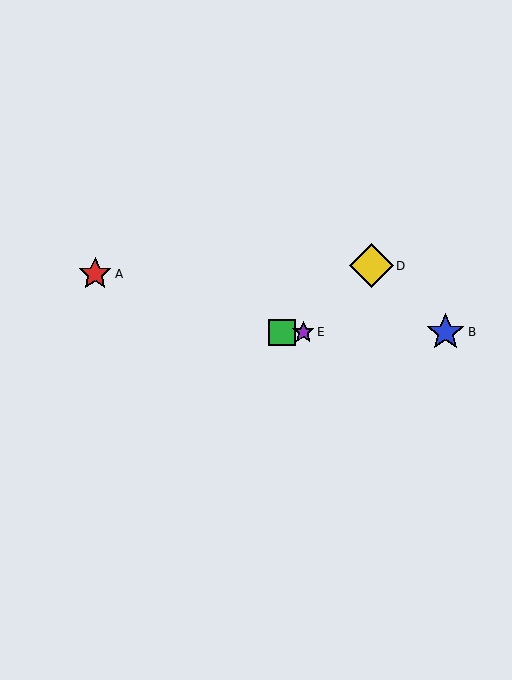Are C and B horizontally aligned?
Yes, both are at y≈332.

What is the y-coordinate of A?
Object A is at y≈274.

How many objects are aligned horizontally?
3 objects (B, C, E) are aligned horizontally.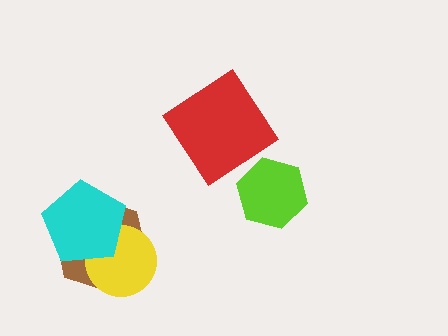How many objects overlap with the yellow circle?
2 objects overlap with the yellow circle.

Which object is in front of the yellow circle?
The cyan pentagon is in front of the yellow circle.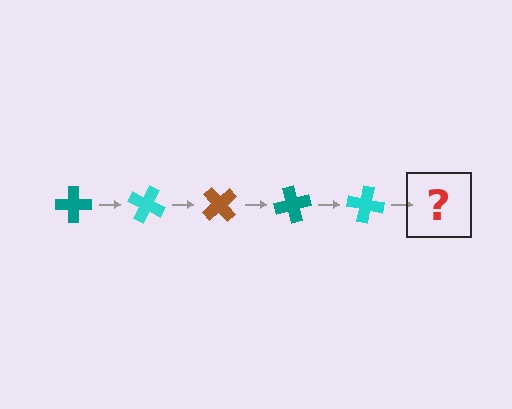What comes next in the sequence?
The next element should be a brown cross, rotated 125 degrees from the start.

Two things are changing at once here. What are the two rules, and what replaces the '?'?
The two rules are that it rotates 25 degrees each step and the color cycles through teal, cyan, and brown. The '?' should be a brown cross, rotated 125 degrees from the start.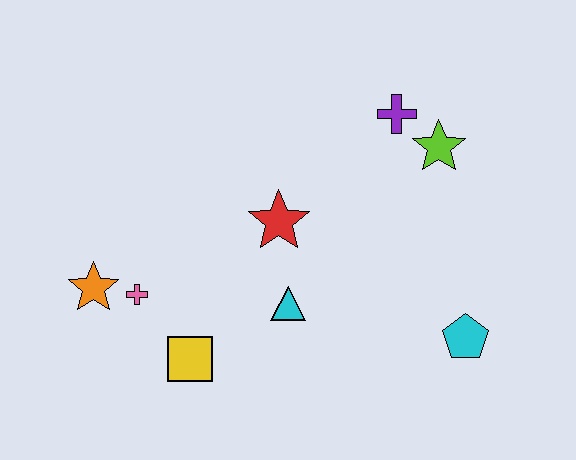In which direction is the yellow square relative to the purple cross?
The yellow square is below the purple cross.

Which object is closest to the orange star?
The pink cross is closest to the orange star.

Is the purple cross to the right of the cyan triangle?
Yes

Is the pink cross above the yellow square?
Yes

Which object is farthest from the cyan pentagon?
The orange star is farthest from the cyan pentagon.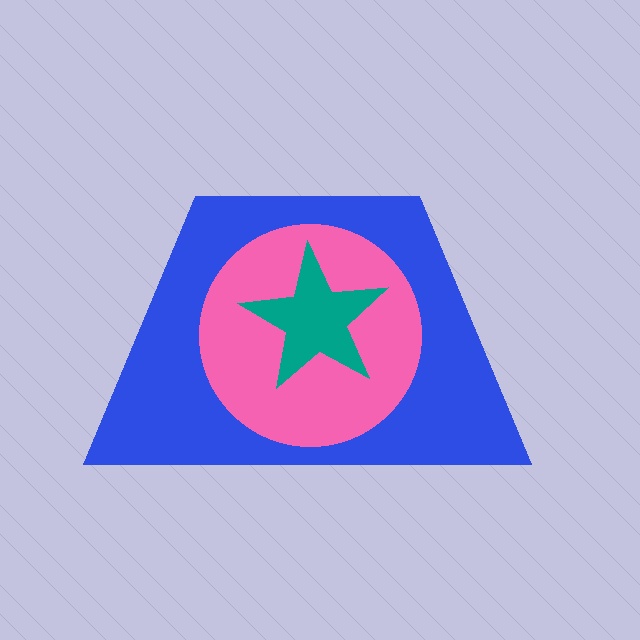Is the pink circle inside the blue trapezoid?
Yes.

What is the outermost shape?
The blue trapezoid.